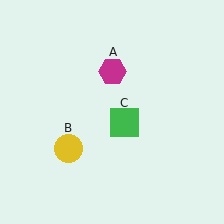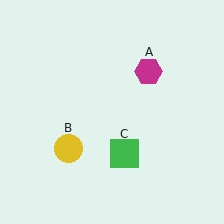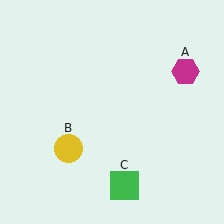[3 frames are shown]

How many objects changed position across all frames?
2 objects changed position: magenta hexagon (object A), green square (object C).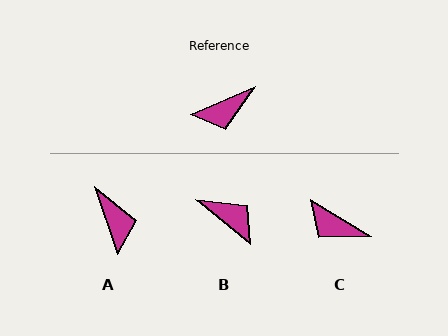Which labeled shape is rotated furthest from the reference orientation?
B, about 118 degrees away.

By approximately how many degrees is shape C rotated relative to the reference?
Approximately 55 degrees clockwise.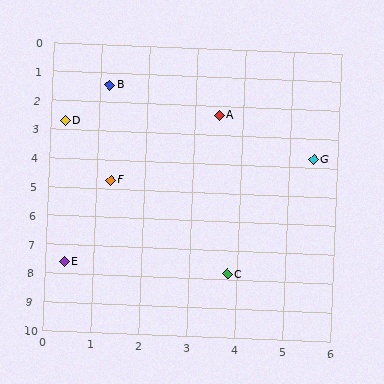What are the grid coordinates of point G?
Point G is at approximately (5.5, 3.7).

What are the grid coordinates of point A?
Point A is at approximately (3.5, 2.3).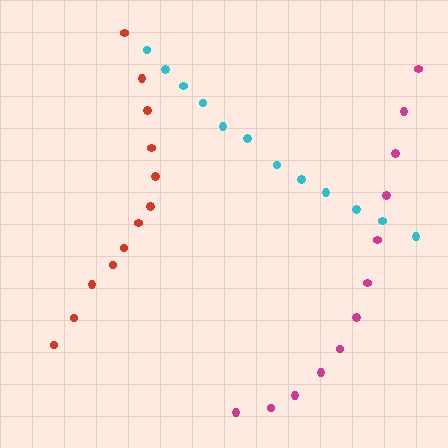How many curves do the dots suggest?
There are 3 distinct paths.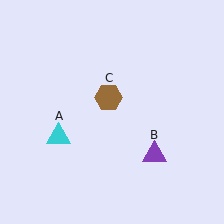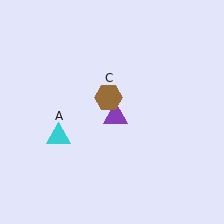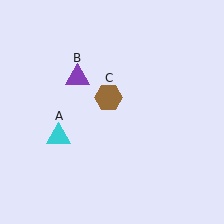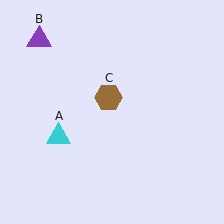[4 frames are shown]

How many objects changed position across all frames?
1 object changed position: purple triangle (object B).